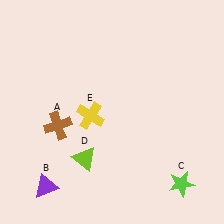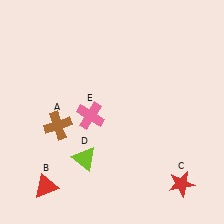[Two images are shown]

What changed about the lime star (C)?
In Image 1, C is lime. In Image 2, it changed to red.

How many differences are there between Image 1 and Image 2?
There are 3 differences between the two images.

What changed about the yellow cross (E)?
In Image 1, E is yellow. In Image 2, it changed to pink.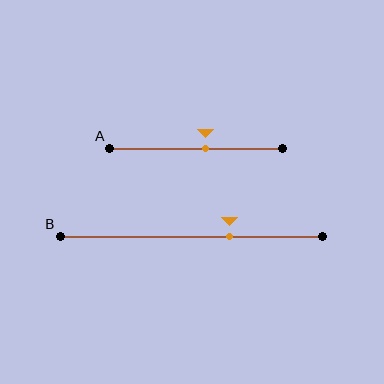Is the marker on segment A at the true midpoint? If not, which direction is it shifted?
No, the marker on segment A is shifted to the right by about 5% of the segment length.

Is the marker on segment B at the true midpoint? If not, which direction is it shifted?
No, the marker on segment B is shifted to the right by about 15% of the segment length.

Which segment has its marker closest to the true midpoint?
Segment A has its marker closest to the true midpoint.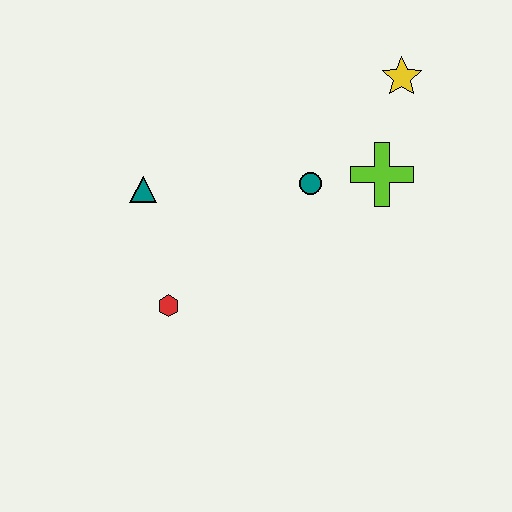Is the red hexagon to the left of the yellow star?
Yes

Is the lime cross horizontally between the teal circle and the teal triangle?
No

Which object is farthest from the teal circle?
The red hexagon is farthest from the teal circle.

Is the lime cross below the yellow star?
Yes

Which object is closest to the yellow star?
The lime cross is closest to the yellow star.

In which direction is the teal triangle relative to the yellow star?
The teal triangle is to the left of the yellow star.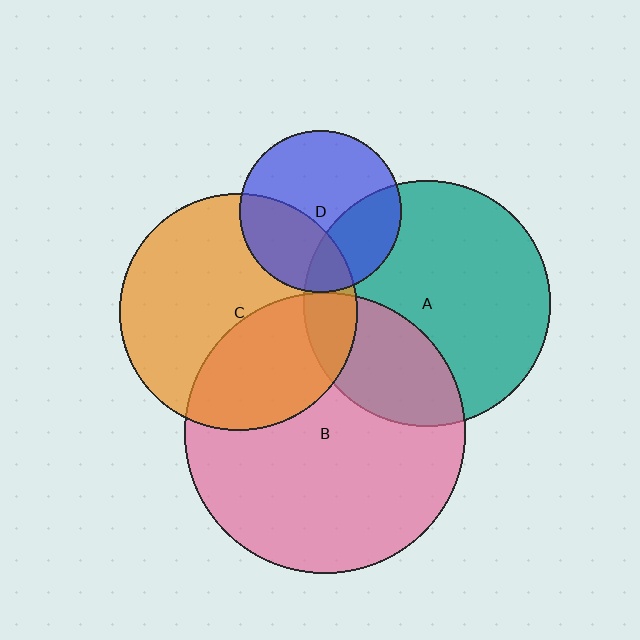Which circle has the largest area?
Circle B (pink).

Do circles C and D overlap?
Yes.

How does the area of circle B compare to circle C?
Approximately 1.4 times.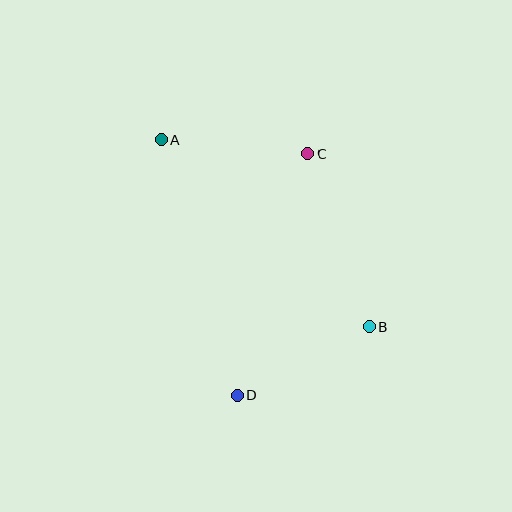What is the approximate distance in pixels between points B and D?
The distance between B and D is approximately 149 pixels.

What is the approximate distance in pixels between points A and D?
The distance between A and D is approximately 266 pixels.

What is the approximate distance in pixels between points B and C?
The distance between B and C is approximately 184 pixels.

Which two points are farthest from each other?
Points A and B are farthest from each other.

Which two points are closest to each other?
Points A and C are closest to each other.